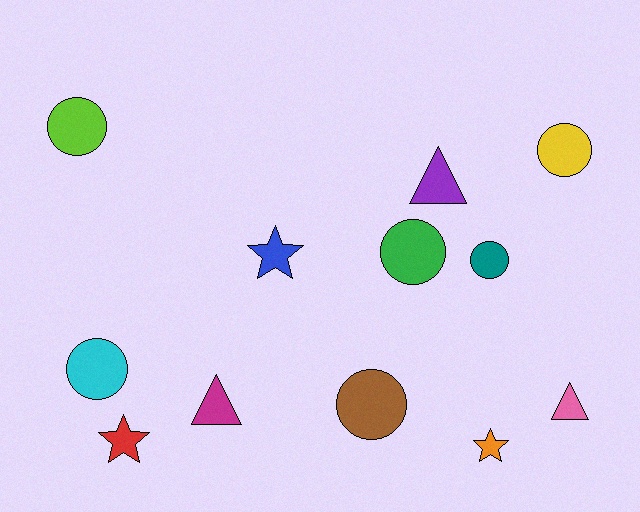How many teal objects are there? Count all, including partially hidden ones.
There is 1 teal object.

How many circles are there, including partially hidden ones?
There are 6 circles.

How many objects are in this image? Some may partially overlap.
There are 12 objects.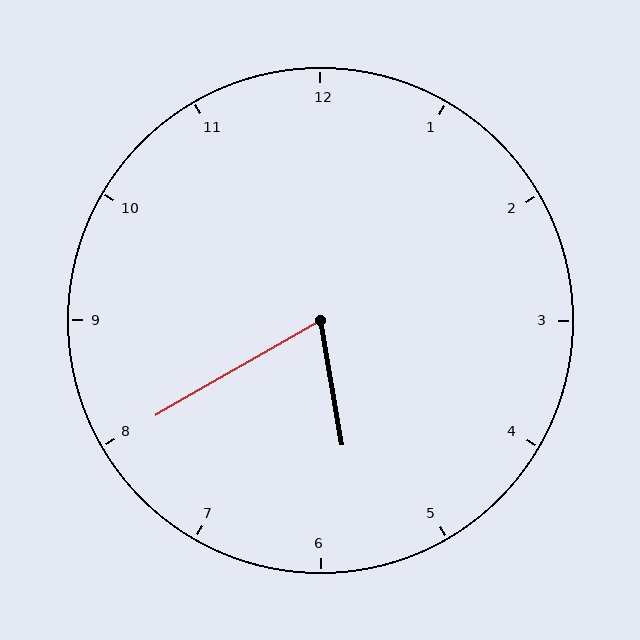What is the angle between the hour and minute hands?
Approximately 70 degrees.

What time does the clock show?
5:40.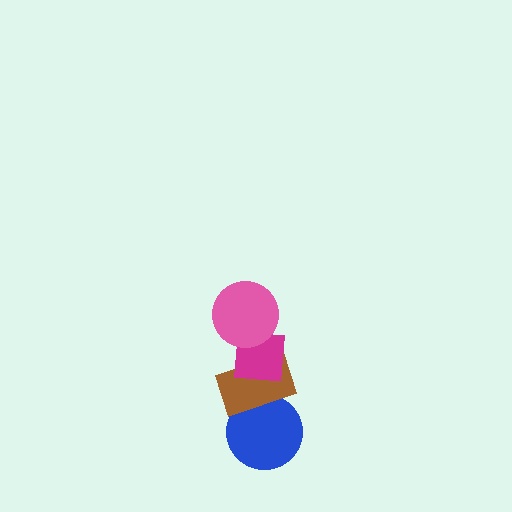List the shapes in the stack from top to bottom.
From top to bottom: the pink circle, the magenta square, the brown rectangle, the blue circle.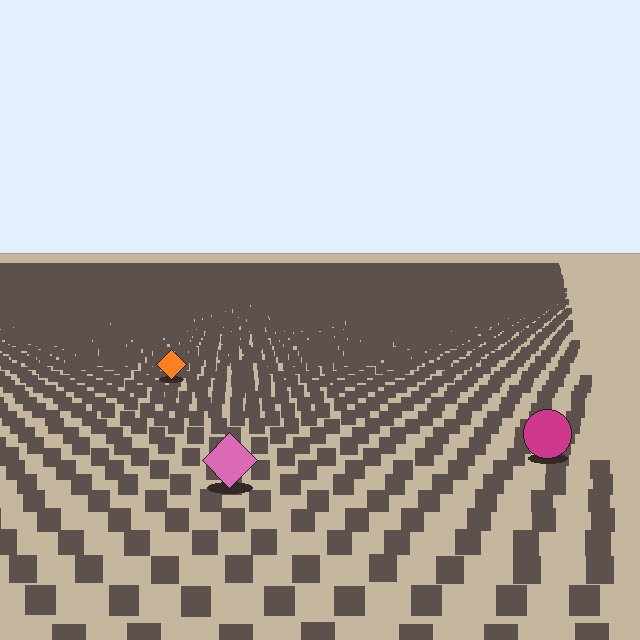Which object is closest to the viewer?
The pink diamond is closest. The texture marks near it are larger and more spread out.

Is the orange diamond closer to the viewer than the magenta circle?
No. The magenta circle is closer — you can tell from the texture gradient: the ground texture is coarser near it.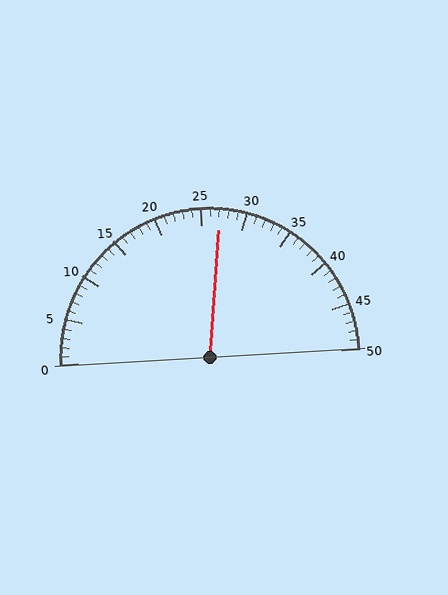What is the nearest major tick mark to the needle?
The nearest major tick mark is 25.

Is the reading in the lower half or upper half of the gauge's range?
The reading is in the upper half of the range (0 to 50).